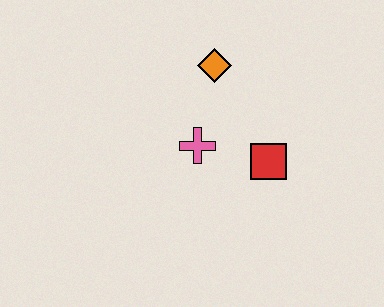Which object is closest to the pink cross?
The red square is closest to the pink cross.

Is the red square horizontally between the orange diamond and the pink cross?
No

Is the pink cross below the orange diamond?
Yes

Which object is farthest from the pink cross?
The orange diamond is farthest from the pink cross.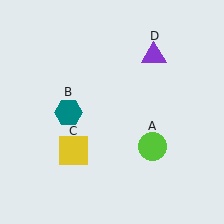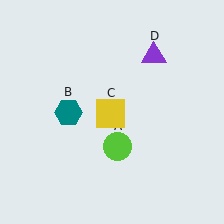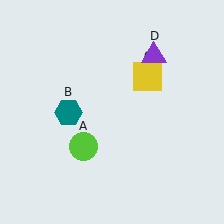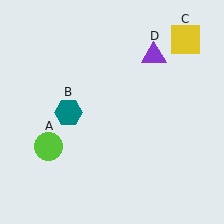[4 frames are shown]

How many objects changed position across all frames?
2 objects changed position: lime circle (object A), yellow square (object C).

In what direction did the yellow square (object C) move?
The yellow square (object C) moved up and to the right.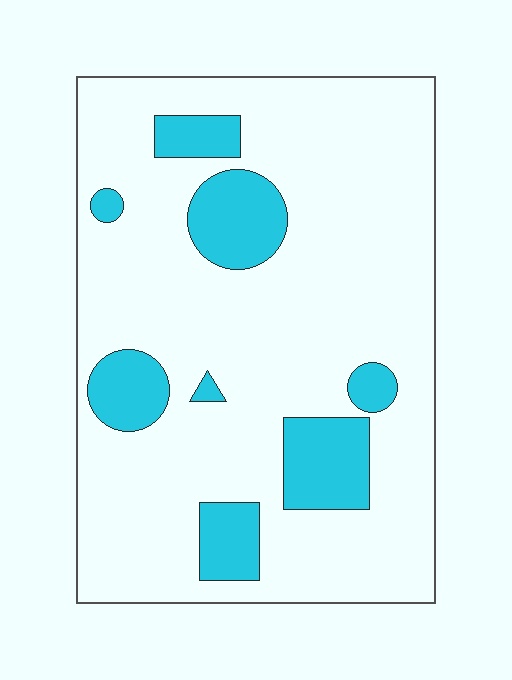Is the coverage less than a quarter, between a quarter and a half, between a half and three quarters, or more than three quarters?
Less than a quarter.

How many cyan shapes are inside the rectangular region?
8.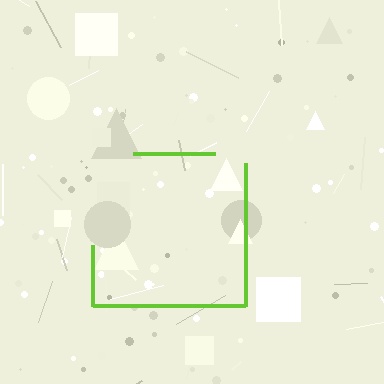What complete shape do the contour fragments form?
The contour fragments form a square.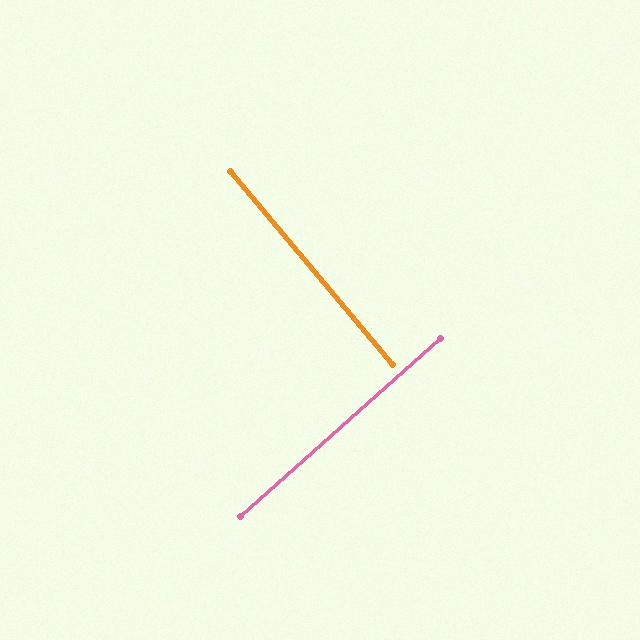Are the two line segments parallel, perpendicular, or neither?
Perpendicular — they meet at approximately 88°.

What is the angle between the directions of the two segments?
Approximately 88 degrees.